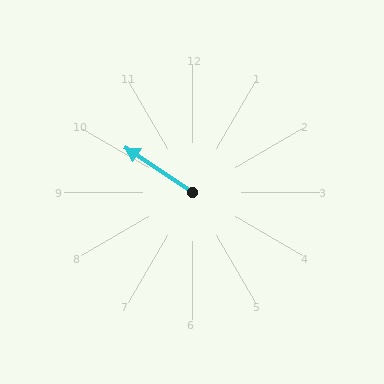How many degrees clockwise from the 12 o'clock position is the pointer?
Approximately 304 degrees.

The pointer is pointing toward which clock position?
Roughly 10 o'clock.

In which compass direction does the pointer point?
Northwest.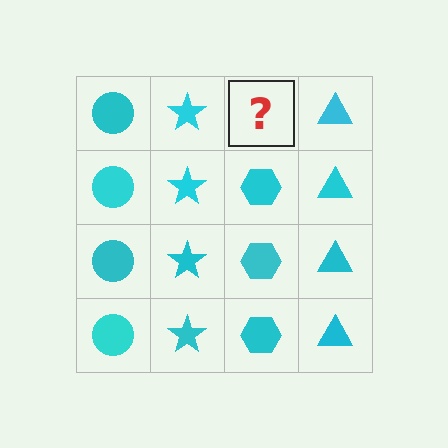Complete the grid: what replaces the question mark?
The question mark should be replaced with a cyan hexagon.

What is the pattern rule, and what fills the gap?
The rule is that each column has a consistent shape. The gap should be filled with a cyan hexagon.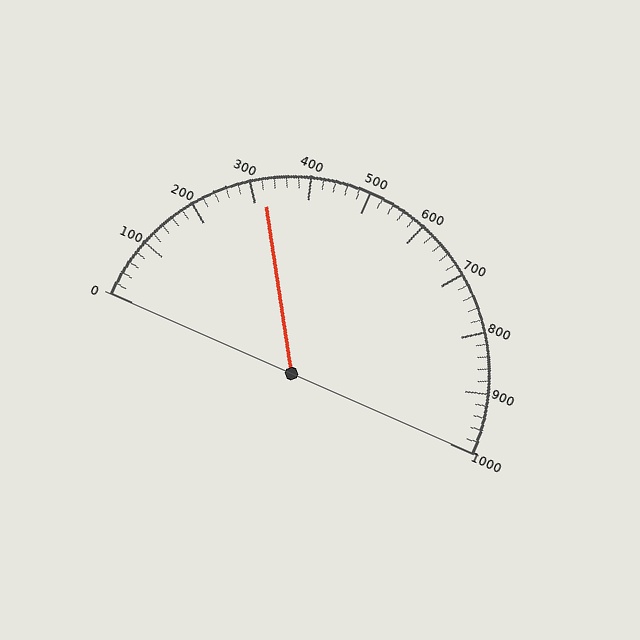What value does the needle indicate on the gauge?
The needle indicates approximately 320.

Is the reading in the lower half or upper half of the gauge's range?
The reading is in the lower half of the range (0 to 1000).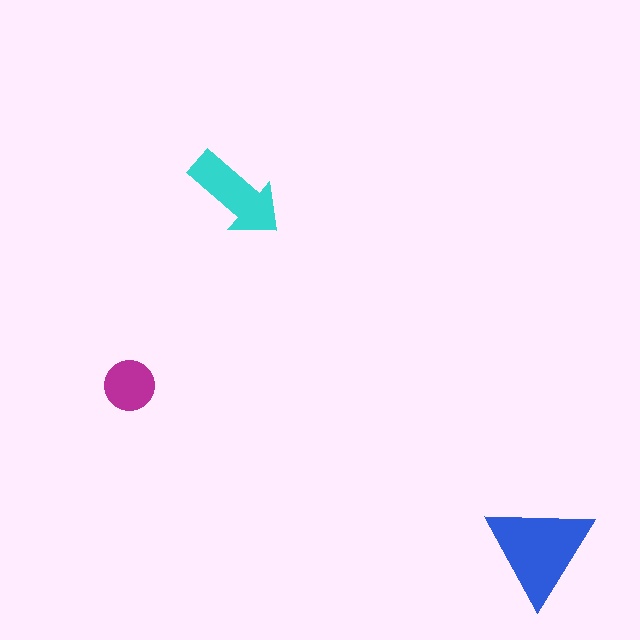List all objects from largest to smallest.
The blue triangle, the cyan arrow, the magenta circle.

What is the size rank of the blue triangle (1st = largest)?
1st.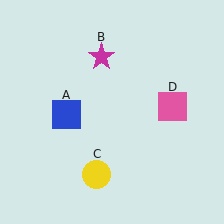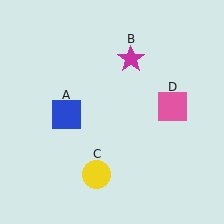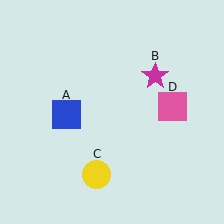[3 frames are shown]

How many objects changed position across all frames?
1 object changed position: magenta star (object B).